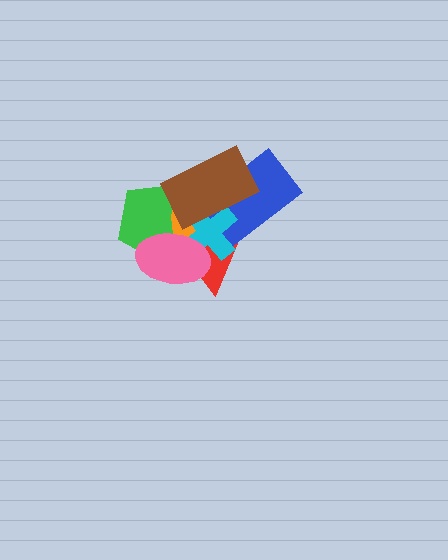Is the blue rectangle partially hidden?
Yes, it is partially covered by another shape.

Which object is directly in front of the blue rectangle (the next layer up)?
The cyan cross is directly in front of the blue rectangle.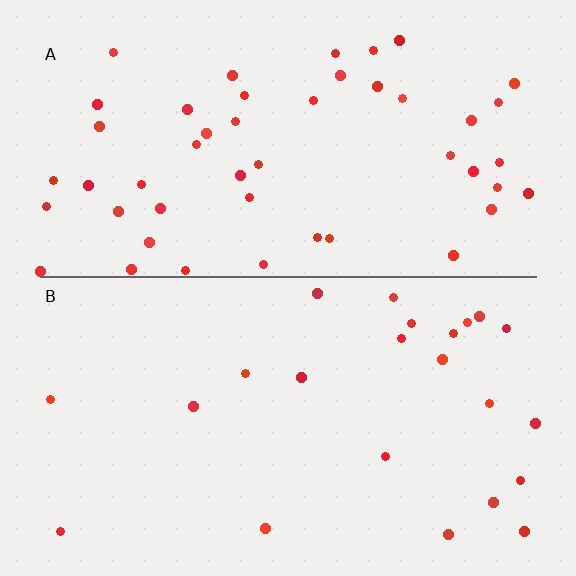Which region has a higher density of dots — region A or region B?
A (the top).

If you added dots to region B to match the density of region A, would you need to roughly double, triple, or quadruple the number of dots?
Approximately double.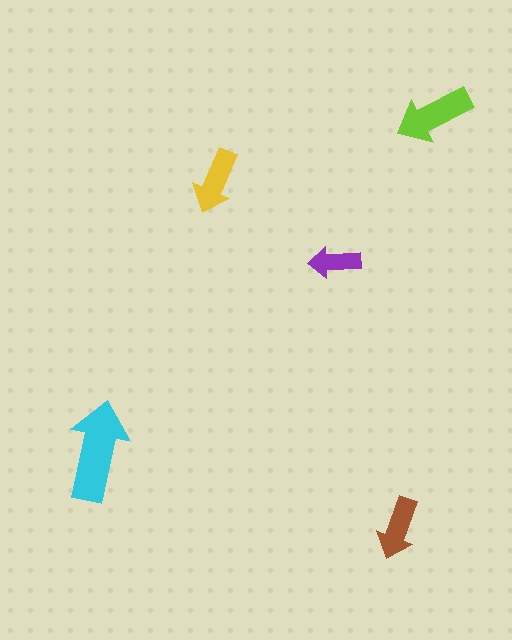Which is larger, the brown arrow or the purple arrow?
The brown one.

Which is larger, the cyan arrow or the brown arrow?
The cyan one.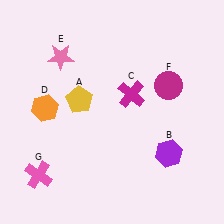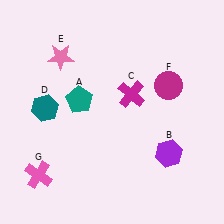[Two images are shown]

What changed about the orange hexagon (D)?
In Image 1, D is orange. In Image 2, it changed to teal.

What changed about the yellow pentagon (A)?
In Image 1, A is yellow. In Image 2, it changed to teal.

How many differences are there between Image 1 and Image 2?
There are 2 differences between the two images.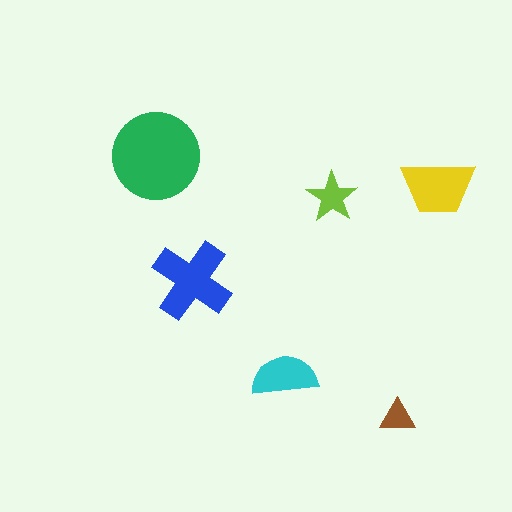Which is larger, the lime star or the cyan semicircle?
The cyan semicircle.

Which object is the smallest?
The brown triangle.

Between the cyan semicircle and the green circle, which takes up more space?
The green circle.